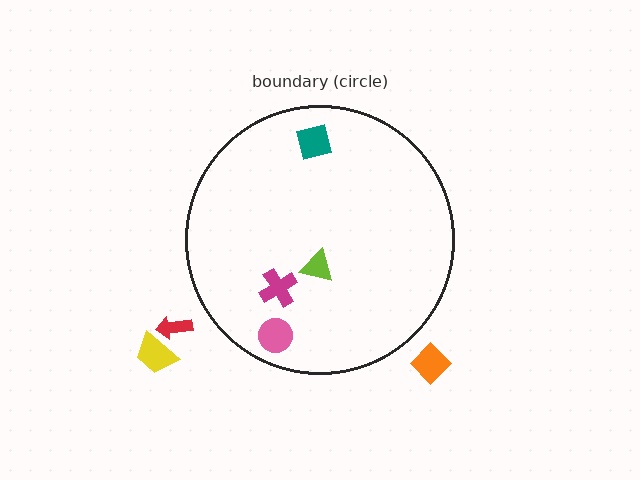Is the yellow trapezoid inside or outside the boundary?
Outside.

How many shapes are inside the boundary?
4 inside, 3 outside.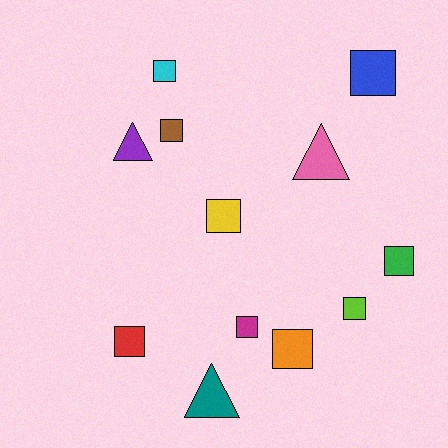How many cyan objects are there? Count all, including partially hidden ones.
There is 1 cyan object.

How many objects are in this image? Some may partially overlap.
There are 12 objects.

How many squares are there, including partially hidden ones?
There are 9 squares.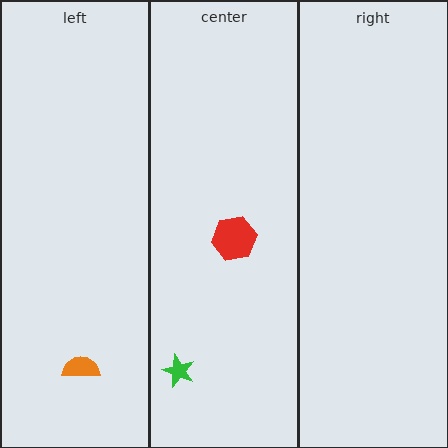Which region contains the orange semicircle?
The left region.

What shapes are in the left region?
The orange semicircle.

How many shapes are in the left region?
1.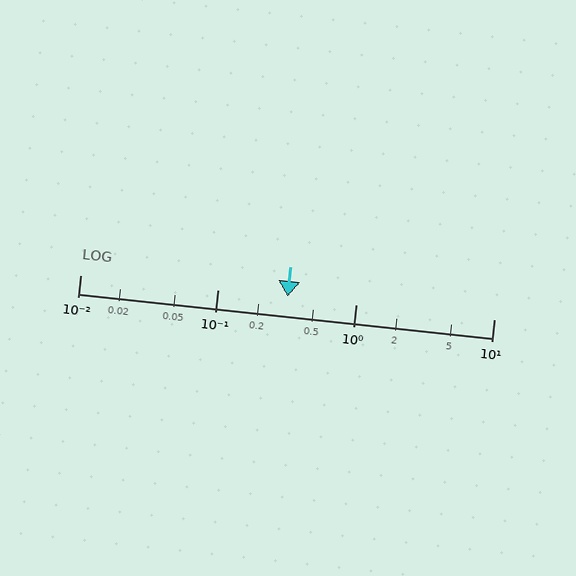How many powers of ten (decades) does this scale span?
The scale spans 3 decades, from 0.01 to 10.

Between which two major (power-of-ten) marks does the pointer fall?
The pointer is between 0.1 and 1.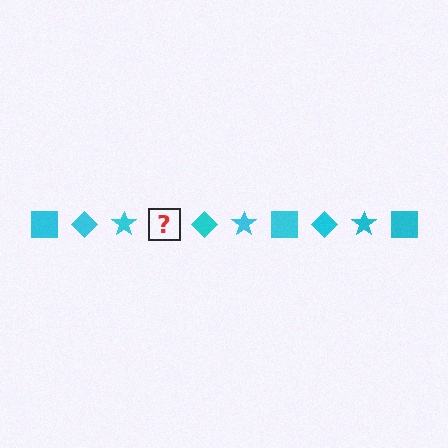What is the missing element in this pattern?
The missing element is a cyan square.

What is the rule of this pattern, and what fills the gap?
The rule is that the pattern cycles through square, diamond, star shapes in cyan. The gap should be filled with a cyan square.